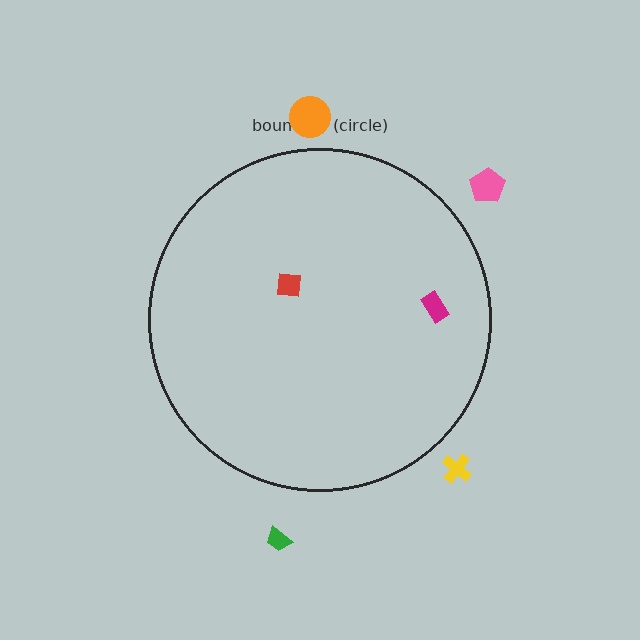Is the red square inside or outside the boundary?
Inside.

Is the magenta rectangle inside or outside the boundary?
Inside.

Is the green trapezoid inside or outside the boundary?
Outside.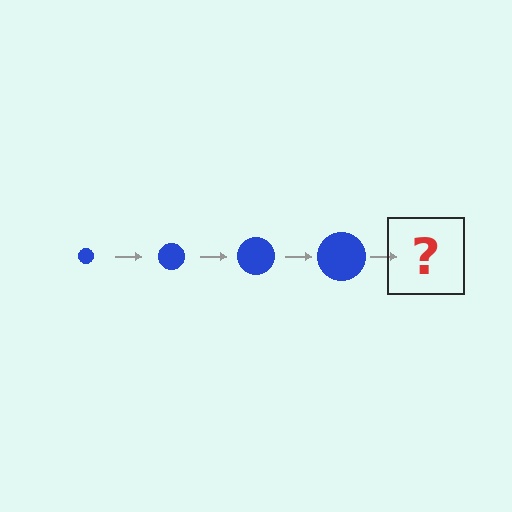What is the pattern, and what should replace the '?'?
The pattern is that the circle gets progressively larger each step. The '?' should be a blue circle, larger than the previous one.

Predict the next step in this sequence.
The next step is a blue circle, larger than the previous one.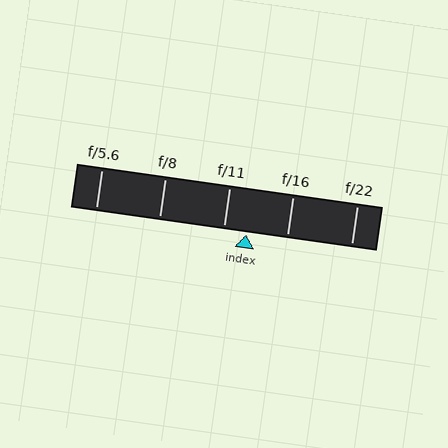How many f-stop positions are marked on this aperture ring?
There are 5 f-stop positions marked.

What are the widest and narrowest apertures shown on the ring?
The widest aperture shown is f/5.6 and the narrowest is f/22.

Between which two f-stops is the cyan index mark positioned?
The index mark is between f/11 and f/16.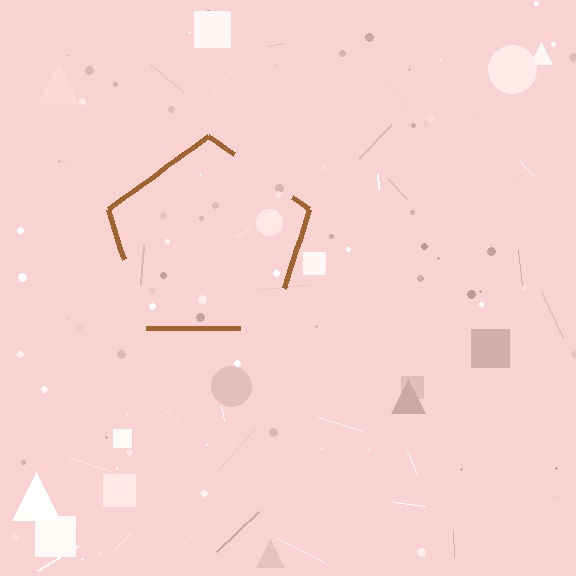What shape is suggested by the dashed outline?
The dashed outline suggests a pentagon.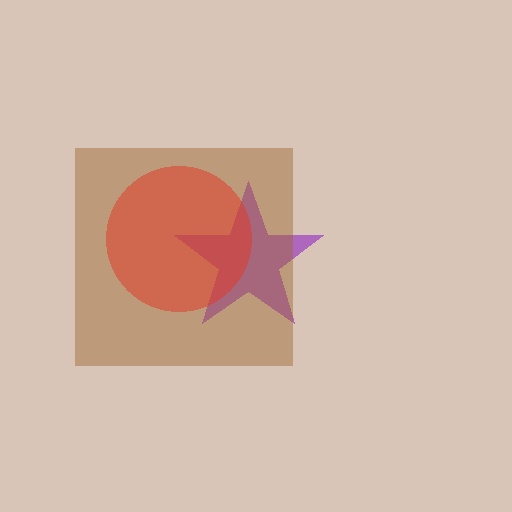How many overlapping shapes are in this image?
There are 3 overlapping shapes in the image.